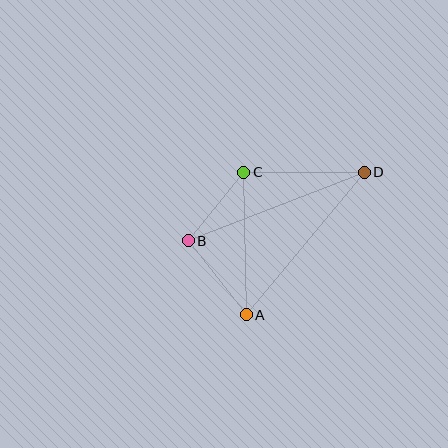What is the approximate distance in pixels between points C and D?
The distance between C and D is approximately 120 pixels.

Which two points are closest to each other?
Points B and C are closest to each other.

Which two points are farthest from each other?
Points B and D are farthest from each other.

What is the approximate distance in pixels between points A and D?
The distance between A and D is approximately 185 pixels.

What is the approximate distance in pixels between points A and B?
The distance between A and B is approximately 94 pixels.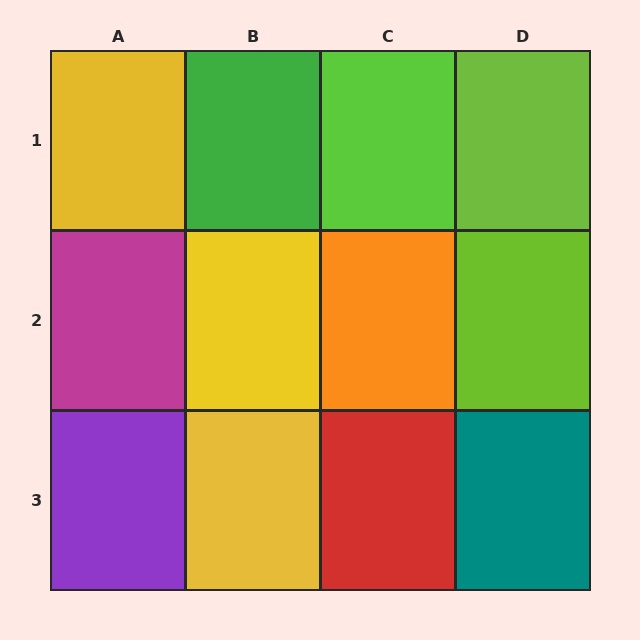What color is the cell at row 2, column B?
Yellow.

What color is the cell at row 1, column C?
Lime.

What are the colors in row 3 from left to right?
Purple, yellow, red, teal.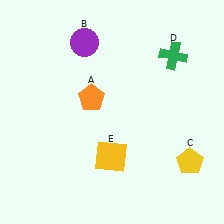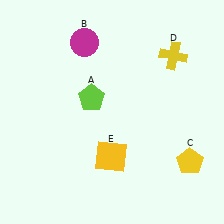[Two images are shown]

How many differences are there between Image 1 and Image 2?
There are 3 differences between the two images.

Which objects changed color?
A changed from orange to lime. B changed from purple to magenta. D changed from green to yellow.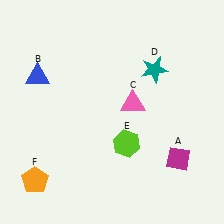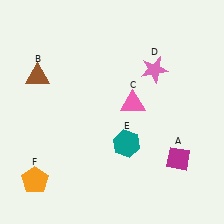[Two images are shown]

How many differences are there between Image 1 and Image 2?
There are 3 differences between the two images.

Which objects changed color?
B changed from blue to brown. D changed from teal to pink. E changed from lime to teal.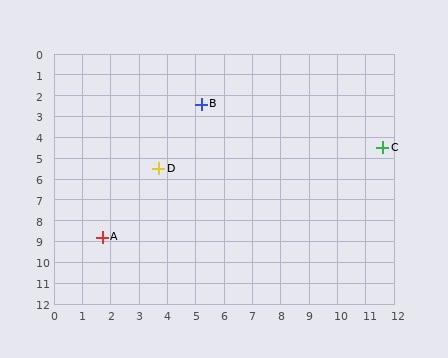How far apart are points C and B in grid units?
Points C and B are about 6.7 grid units apart.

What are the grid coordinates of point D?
Point D is at approximately (3.7, 5.5).